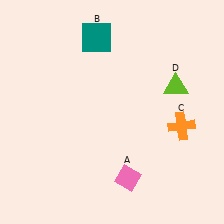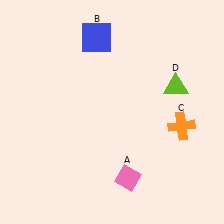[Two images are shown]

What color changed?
The square (B) changed from teal in Image 1 to blue in Image 2.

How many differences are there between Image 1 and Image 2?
There is 1 difference between the two images.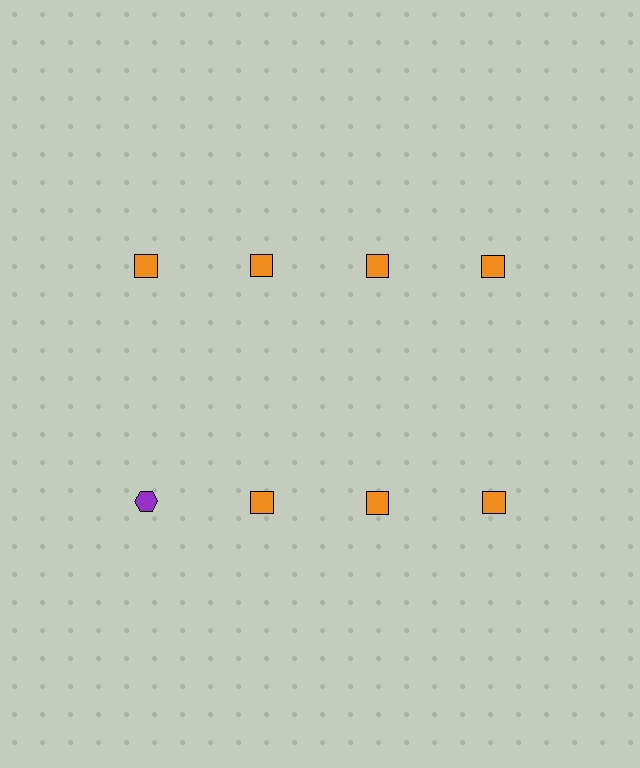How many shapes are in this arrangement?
There are 8 shapes arranged in a grid pattern.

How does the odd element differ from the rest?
It differs in both color (purple instead of orange) and shape (hexagon instead of square).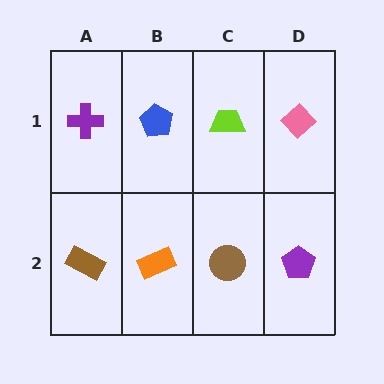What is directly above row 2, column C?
A lime trapezoid.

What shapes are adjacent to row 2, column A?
A purple cross (row 1, column A), an orange rectangle (row 2, column B).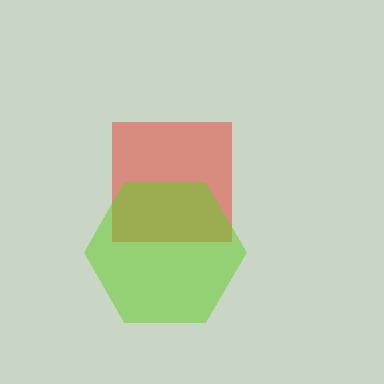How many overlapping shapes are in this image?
There are 2 overlapping shapes in the image.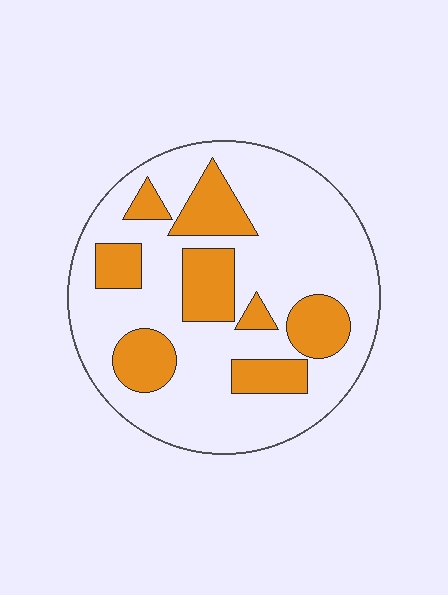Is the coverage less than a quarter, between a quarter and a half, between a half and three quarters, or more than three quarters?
Between a quarter and a half.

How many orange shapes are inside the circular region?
8.